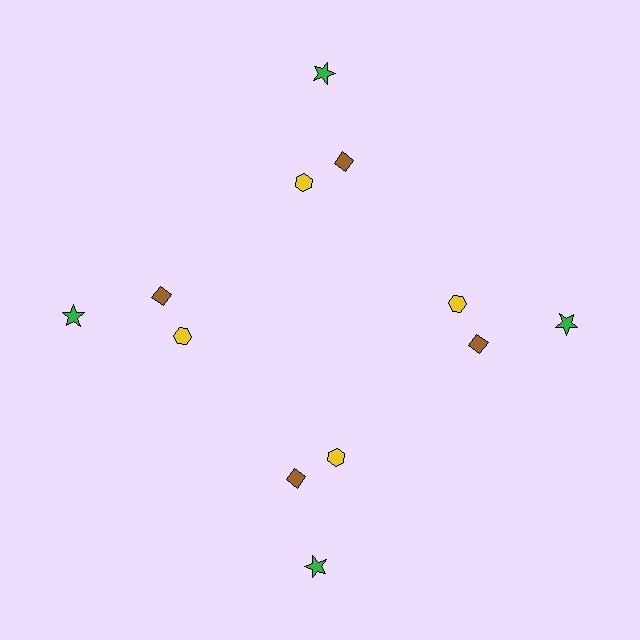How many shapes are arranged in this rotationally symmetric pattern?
There are 12 shapes, arranged in 4 groups of 3.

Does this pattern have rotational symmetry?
Yes, this pattern has 4-fold rotational symmetry. It looks the same after rotating 90 degrees around the center.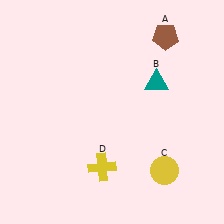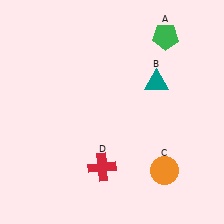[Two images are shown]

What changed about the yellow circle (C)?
In Image 1, C is yellow. In Image 2, it changed to orange.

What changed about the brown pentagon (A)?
In Image 1, A is brown. In Image 2, it changed to green.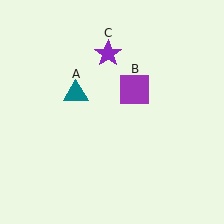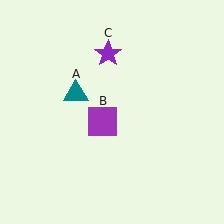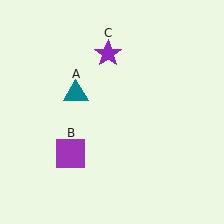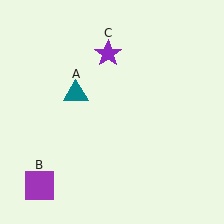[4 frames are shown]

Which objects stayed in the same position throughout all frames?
Teal triangle (object A) and purple star (object C) remained stationary.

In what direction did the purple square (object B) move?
The purple square (object B) moved down and to the left.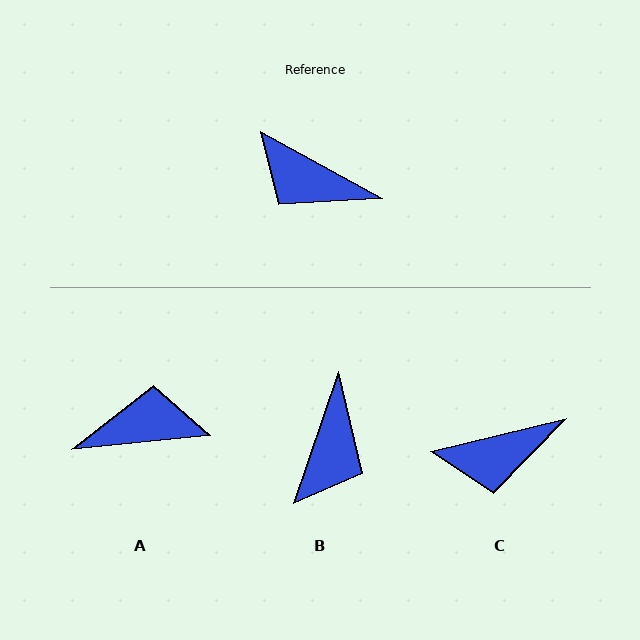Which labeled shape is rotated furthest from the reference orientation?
A, about 145 degrees away.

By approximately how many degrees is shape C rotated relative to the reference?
Approximately 42 degrees counter-clockwise.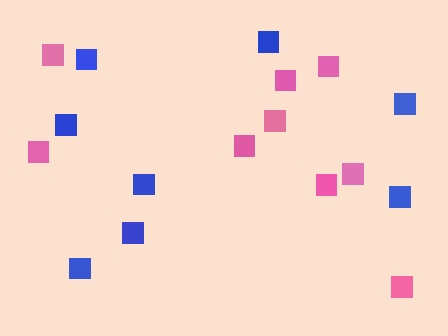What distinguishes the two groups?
There are 2 groups: one group of blue squares (8) and one group of pink squares (9).